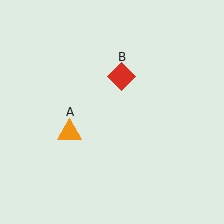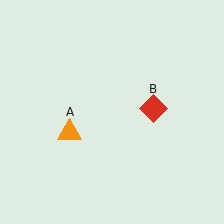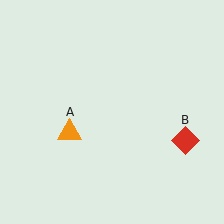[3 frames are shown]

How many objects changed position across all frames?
1 object changed position: red diamond (object B).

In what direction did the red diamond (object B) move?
The red diamond (object B) moved down and to the right.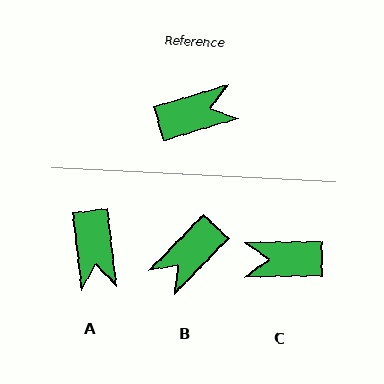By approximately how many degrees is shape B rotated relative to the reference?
Approximately 151 degrees clockwise.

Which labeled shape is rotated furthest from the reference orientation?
C, about 164 degrees away.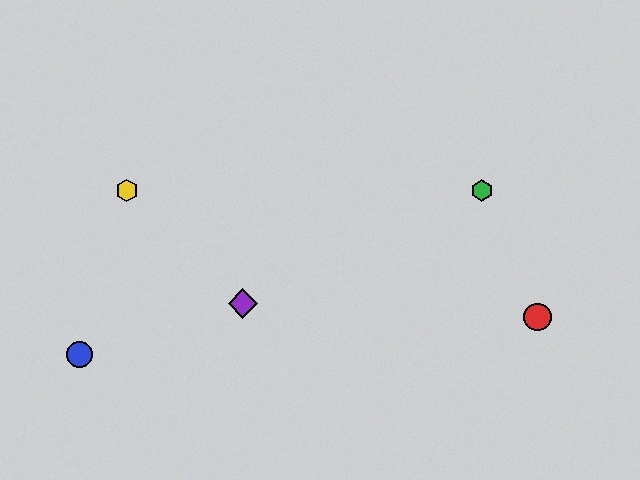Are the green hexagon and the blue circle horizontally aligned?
No, the green hexagon is at y≈191 and the blue circle is at y≈355.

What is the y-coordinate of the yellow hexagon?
The yellow hexagon is at y≈191.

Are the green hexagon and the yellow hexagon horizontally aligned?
Yes, both are at y≈191.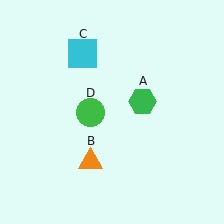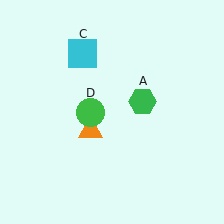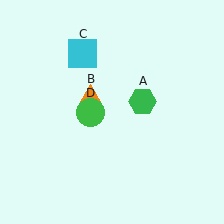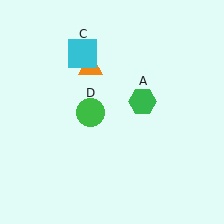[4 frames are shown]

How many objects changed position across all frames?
1 object changed position: orange triangle (object B).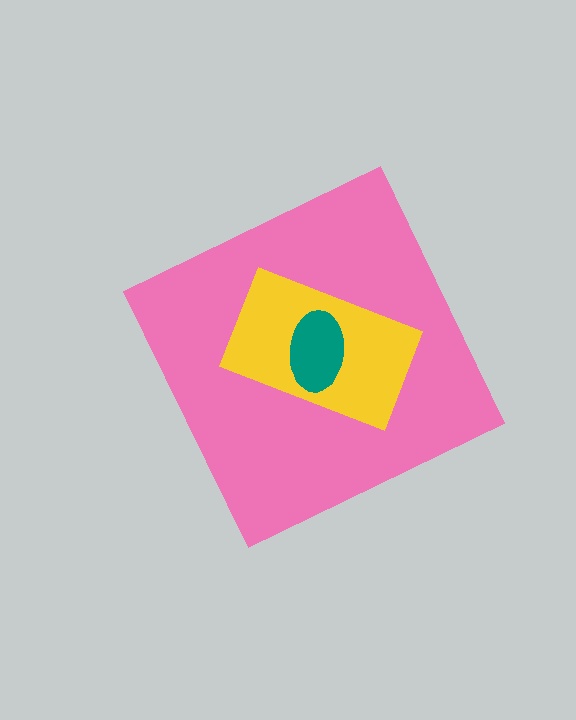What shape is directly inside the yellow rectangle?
The teal ellipse.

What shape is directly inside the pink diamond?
The yellow rectangle.